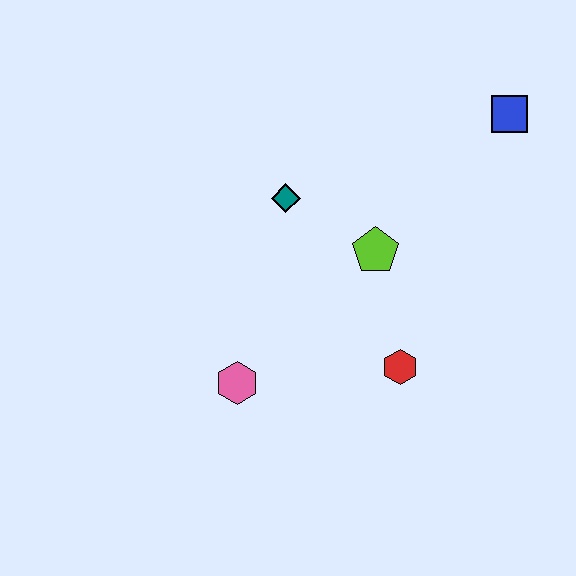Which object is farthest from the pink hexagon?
The blue square is farthest from the pink hexagon.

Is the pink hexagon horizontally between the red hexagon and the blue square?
No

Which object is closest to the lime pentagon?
The teal diamond is closest to the lime pentagon.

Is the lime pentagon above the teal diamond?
No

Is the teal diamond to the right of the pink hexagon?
Yes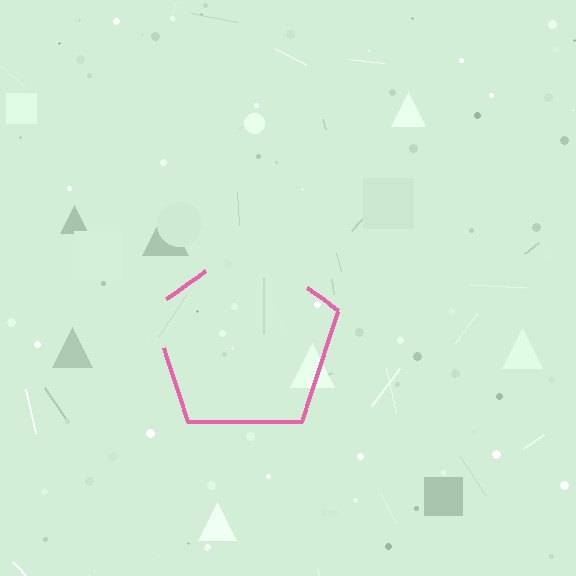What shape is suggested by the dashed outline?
The dashed outline suggests a pentagon.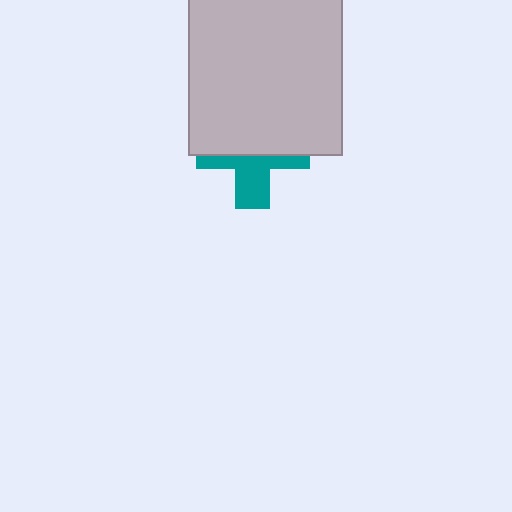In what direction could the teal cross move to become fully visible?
The teal cross could move down. That would shift it out from behind the light gray rectangle entirely.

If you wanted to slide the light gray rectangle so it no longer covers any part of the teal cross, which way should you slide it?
Slide it up — that is the most direct way to separate the two shapes.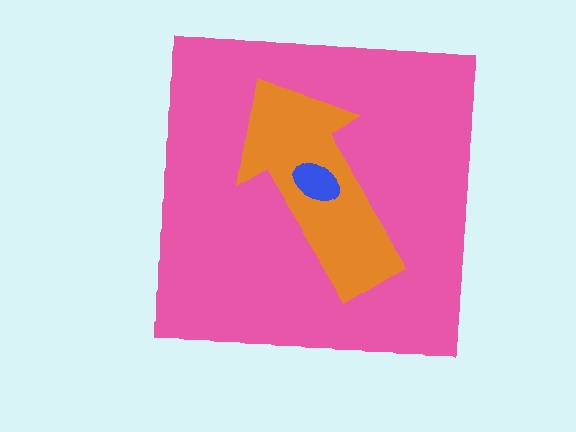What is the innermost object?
The blue ellipse.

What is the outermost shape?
The pink square.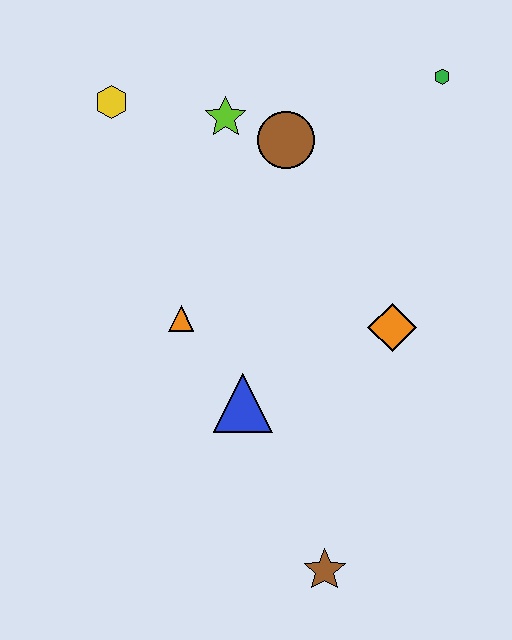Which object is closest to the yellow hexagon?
The lime star is closest to the yellow hexagon.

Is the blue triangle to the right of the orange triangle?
Yes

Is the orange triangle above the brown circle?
No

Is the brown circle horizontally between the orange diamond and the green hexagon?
No